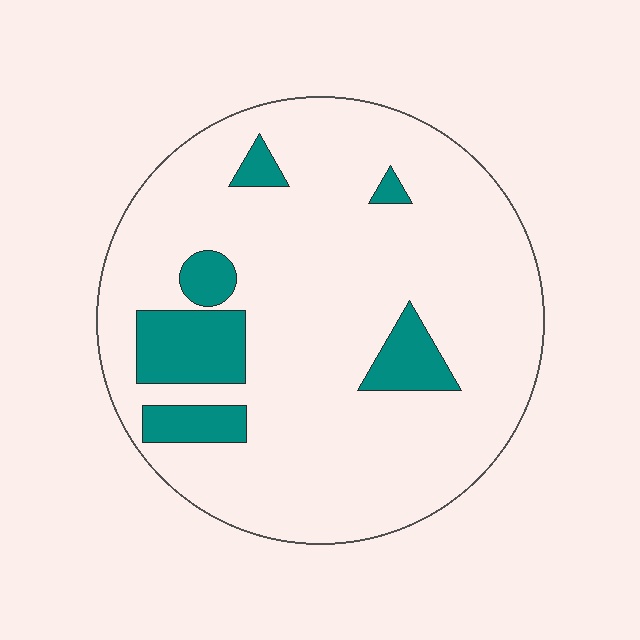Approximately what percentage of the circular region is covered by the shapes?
Approximately 15%.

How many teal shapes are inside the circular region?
6.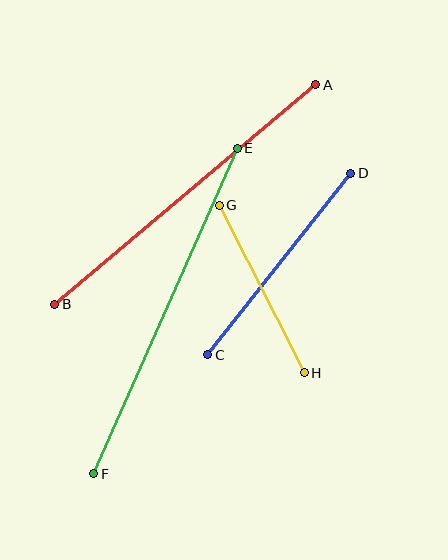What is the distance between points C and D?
The distance is approximately 231 pixels.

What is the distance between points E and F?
The distance is approximately 356 pixels.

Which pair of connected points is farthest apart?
Points E and F are farthest apart.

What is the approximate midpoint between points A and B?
The midpoint is at approximately (185, 195) pixels.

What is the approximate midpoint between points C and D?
The midpoint is at approximately (279, 264) pixels.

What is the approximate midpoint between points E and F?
The midpoint is at approximately (166, 311) pixels.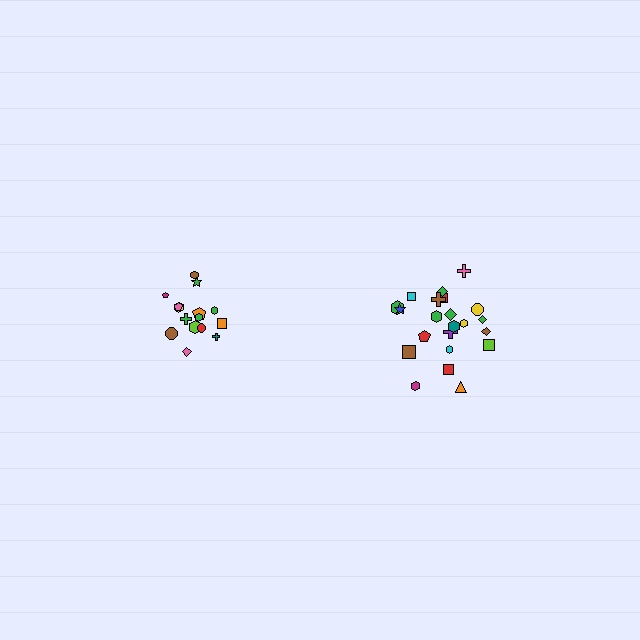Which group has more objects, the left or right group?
The right group.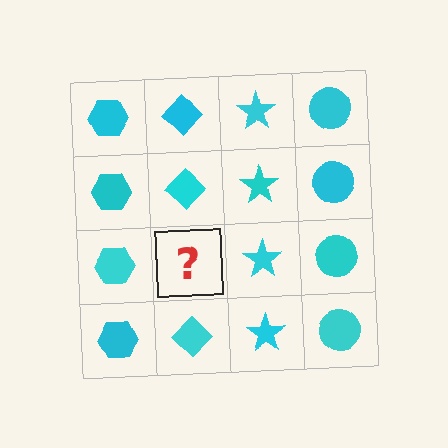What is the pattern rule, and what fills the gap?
The rule is that each column has a consistent shape. The gap should be filled with a cyan diamond.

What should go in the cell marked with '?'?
The missing cell should contain a cyan diamond.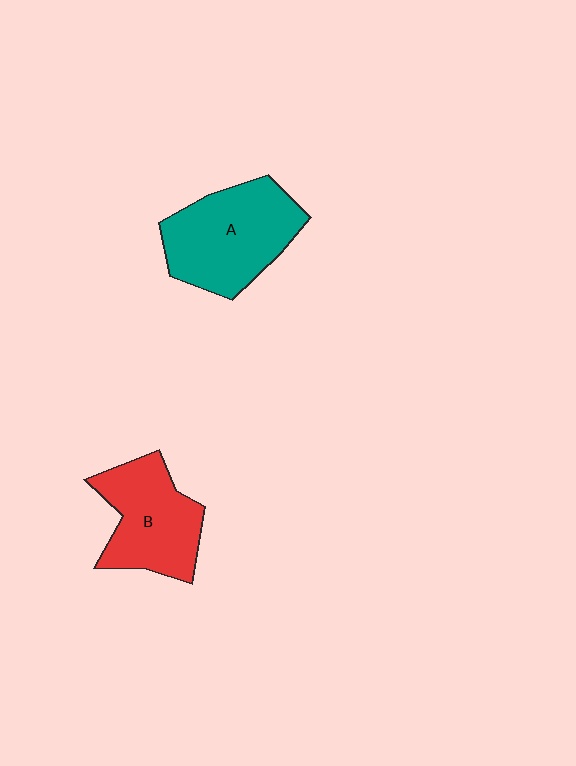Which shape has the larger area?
Shape A (teal).